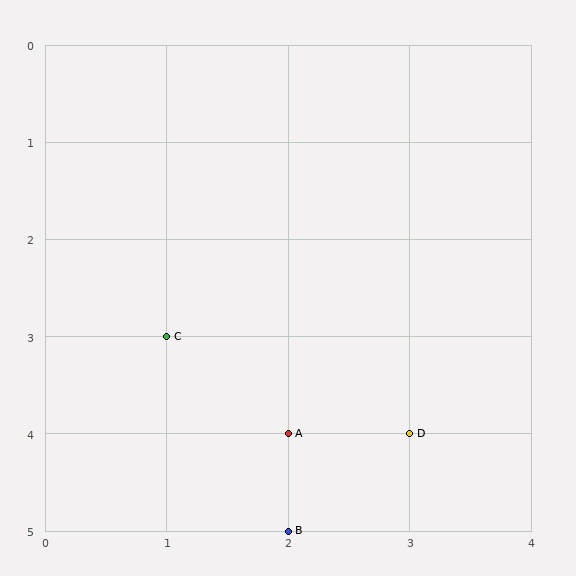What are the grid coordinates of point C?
Point C is at grid coordinates (1, 3).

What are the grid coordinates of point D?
Point D is at grid coordinates (3, 4).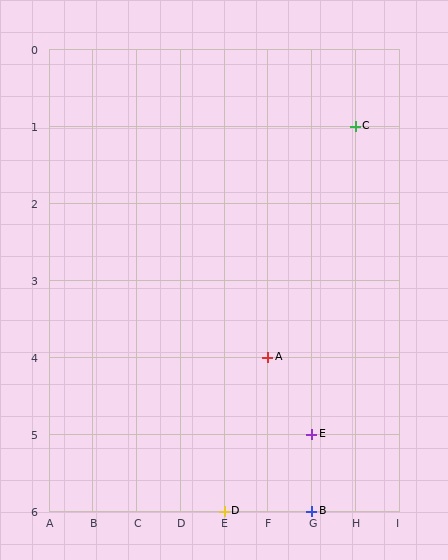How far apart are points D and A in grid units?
Points D and A are 1 column and 2 rows apart (about 2.2 grid units diagonally).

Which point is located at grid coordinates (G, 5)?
Point E is at (G, 5).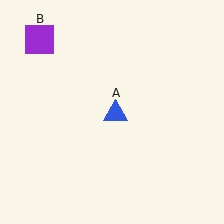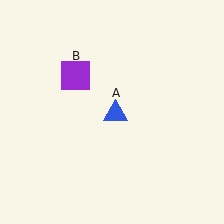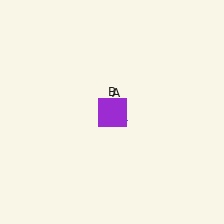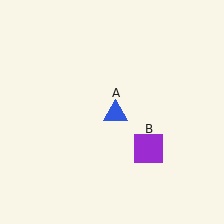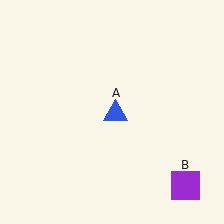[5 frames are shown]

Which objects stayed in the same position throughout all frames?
Blue triangle (object A) remained stationary.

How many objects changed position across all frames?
1 object changed position: purple square (object B).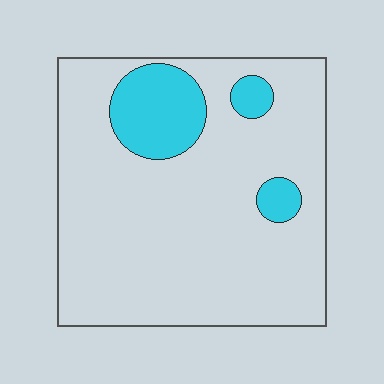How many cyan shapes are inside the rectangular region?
3.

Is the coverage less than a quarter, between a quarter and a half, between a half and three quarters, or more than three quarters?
Less than a quarter.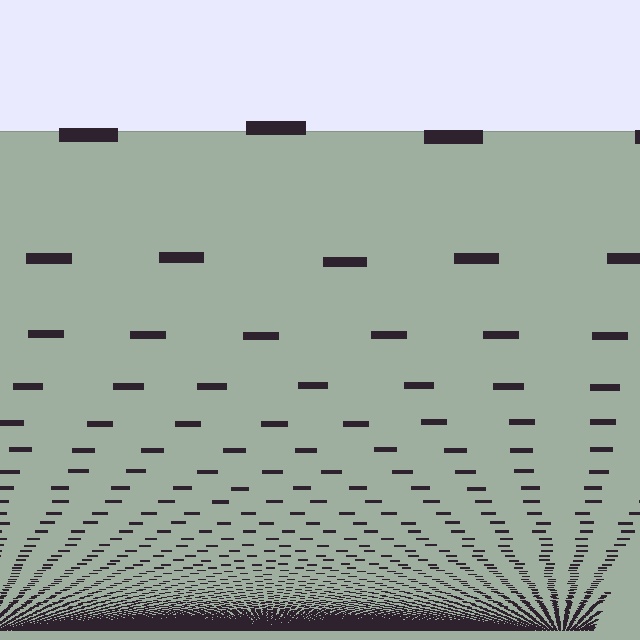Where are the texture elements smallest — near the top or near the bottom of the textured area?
Near the bottom.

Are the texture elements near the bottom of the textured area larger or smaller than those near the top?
Smaller. The gradient is inverted — elements near the bottom are smaller and denser.